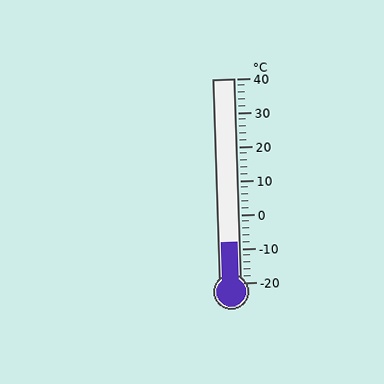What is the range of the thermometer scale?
The thermometer scale ranges from -20°C to 40°C.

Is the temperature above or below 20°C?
The temperature is below 20°C.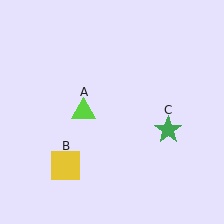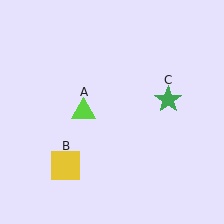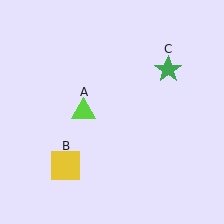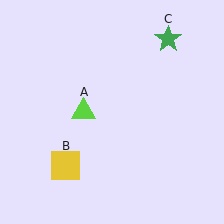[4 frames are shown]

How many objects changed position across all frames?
1 object changed position: green star (object C).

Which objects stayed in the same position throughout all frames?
Lime triangle (object A) and yellow square (object B) remained stationary.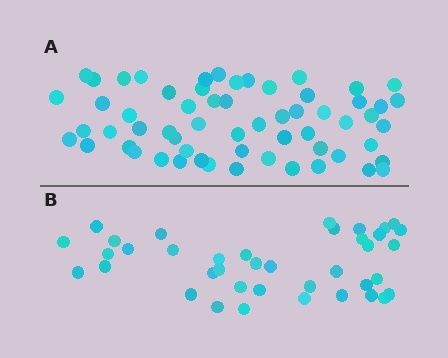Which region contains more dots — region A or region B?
Region A (the top region) has more dots.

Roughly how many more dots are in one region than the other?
Region A has approximately 20 more dots than region B.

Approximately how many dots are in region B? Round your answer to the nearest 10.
About 40 dots. (The exact count is 39, which rounds to 40.)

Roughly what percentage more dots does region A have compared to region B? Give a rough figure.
About 55% more.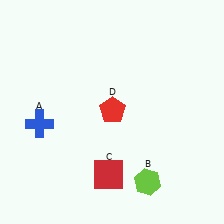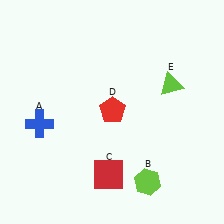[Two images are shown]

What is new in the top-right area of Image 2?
A lime triangle (E) was added in the top-right area of Image 2.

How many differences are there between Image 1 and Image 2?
There is 1 difference between the two images.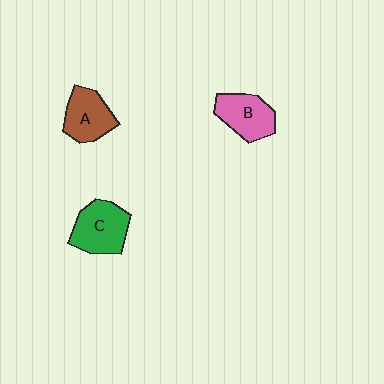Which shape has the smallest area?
Shape A (brown).